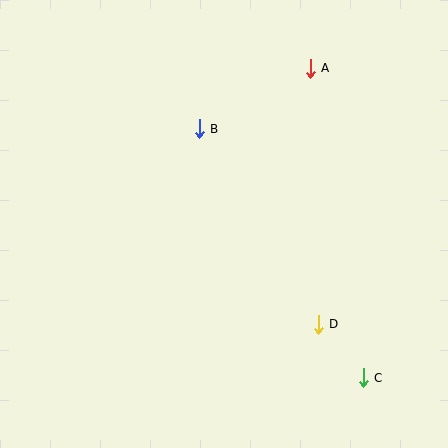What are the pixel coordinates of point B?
Point B is at (199, 129).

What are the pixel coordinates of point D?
Point D is at (318, 324).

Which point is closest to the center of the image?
Point B at (199, 129) is closest to the center.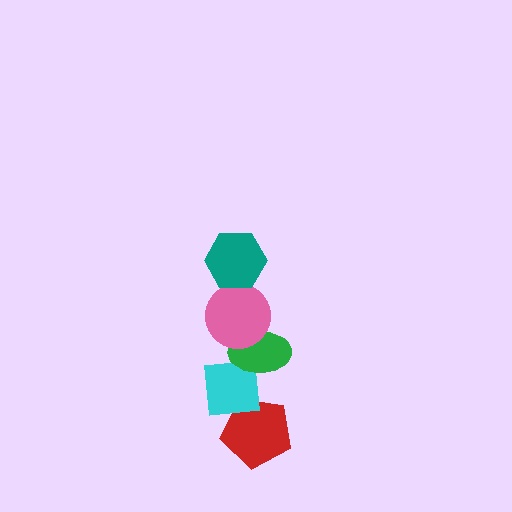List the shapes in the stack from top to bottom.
From top to bottom: the teal hexagon, the pink circle, the green ellipse, the cyan square, the red pentagon.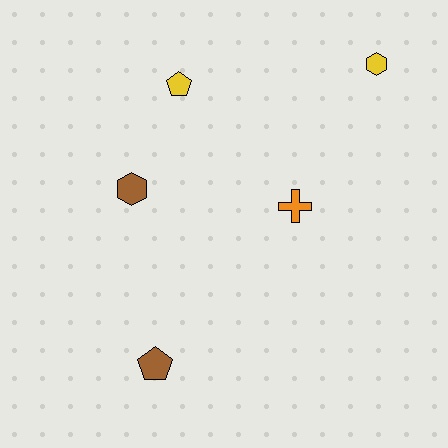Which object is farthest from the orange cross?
The brown pentagon is farthest from the orange cross.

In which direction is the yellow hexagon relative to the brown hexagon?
The yellow hexagon is to the right of the brown hexagon.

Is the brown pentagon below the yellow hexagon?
Yes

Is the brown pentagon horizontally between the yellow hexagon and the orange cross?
No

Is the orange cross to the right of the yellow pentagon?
Yes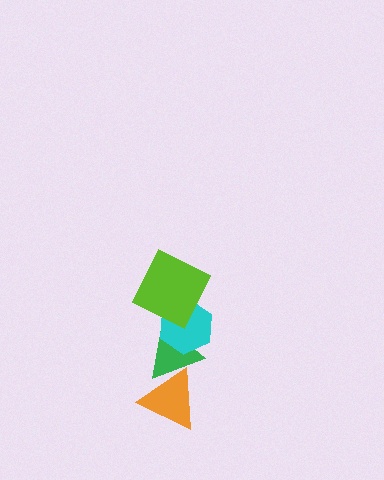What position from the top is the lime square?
The lime square is 1st from the top.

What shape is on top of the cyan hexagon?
The lime square is on top of the cyan hexagon.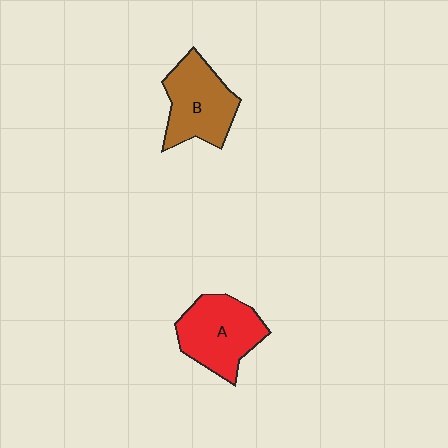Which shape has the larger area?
Shape A (red).